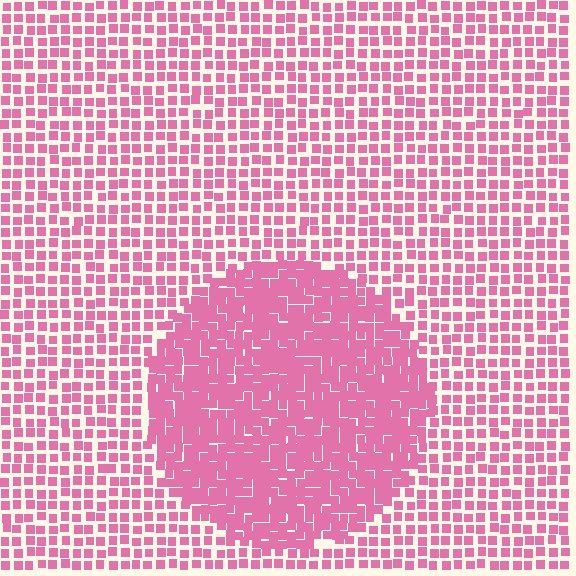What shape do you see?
I see a circle.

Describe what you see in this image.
The image contains small pink elements arranged at two different densities. A circle-shaped region is visible where the elements are more densely packed than the surrounding area.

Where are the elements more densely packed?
The elements are more densely packed inside the circle boundary.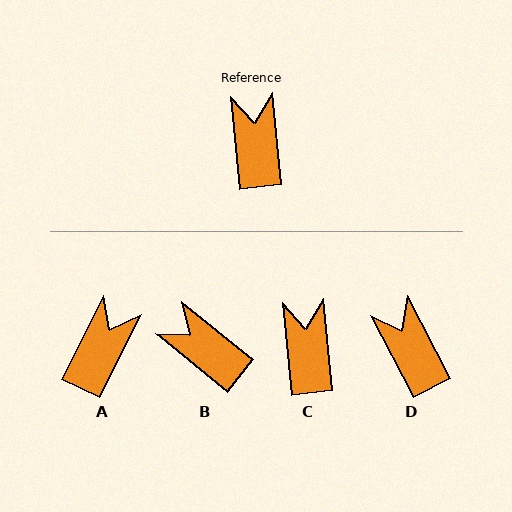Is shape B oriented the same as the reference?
No, it is off by about 45 degrees.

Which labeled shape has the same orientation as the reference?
C.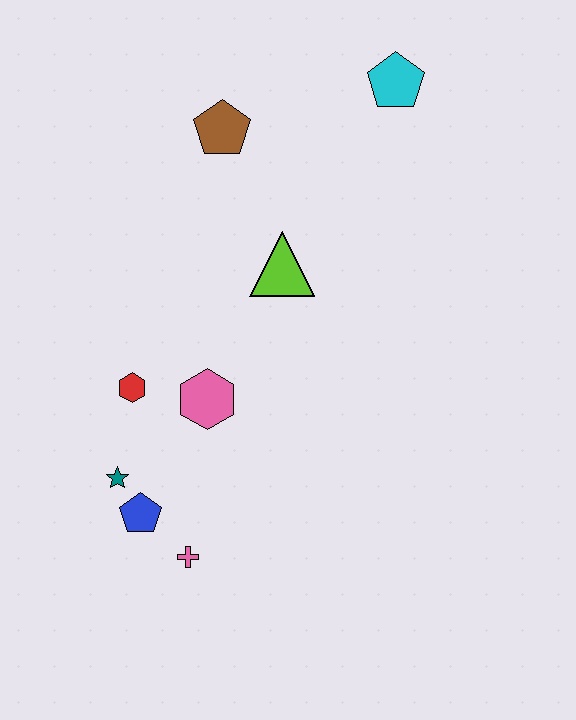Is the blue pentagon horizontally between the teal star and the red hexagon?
No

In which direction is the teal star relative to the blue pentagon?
The teal star is above the blue pentagon.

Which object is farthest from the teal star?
The cyan pentagon is farthest from the teal star.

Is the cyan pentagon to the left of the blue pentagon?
No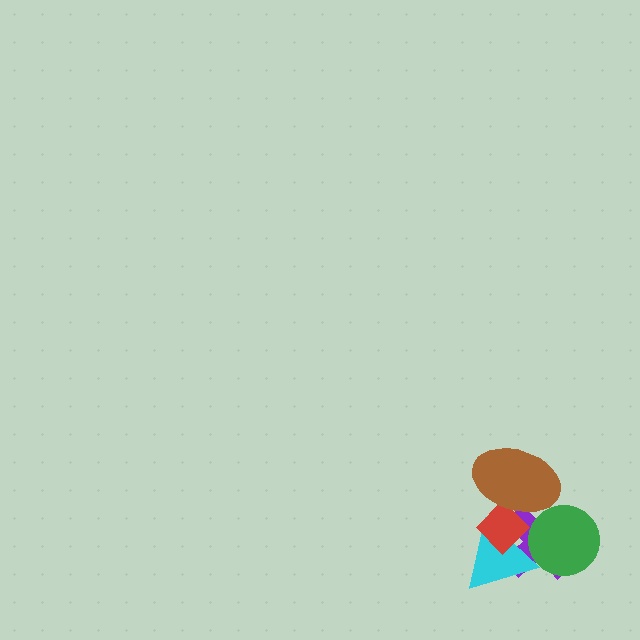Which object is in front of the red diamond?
The brown ellipse is in front of the red diamond.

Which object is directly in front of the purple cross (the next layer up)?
The cyan triangle is directly in front of the purple cross.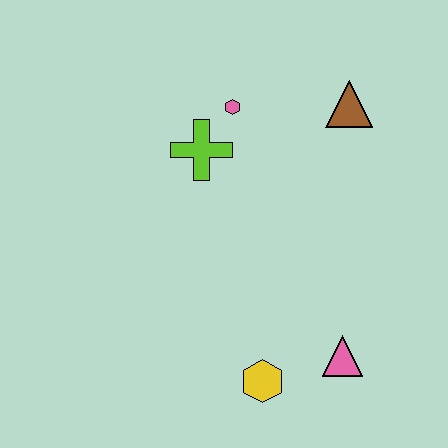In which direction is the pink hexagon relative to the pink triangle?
The pink hexagon is above the pink triangle.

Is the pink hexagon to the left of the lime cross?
No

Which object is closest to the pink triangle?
The yellow hexagon is closest to the pink triangle.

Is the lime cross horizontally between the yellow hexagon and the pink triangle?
No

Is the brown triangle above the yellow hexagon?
Yes